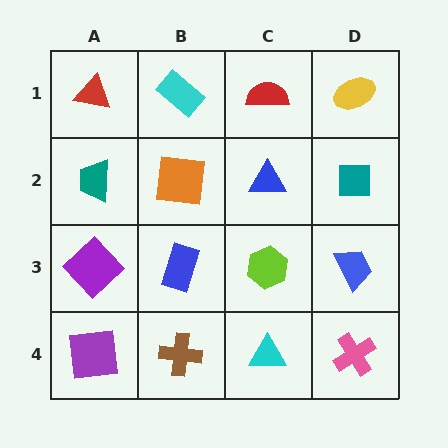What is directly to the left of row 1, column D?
A red semicircle.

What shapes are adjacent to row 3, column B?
An orange square (row 2, column B), a brown cross (row 4, column B), a purple diamond (row 3, column A), a lime hexagon (row 3, column C).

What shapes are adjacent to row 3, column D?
A teal square (row 2, column D), a pink cross (row 4, column D), a lime hexagon (row 3, column C).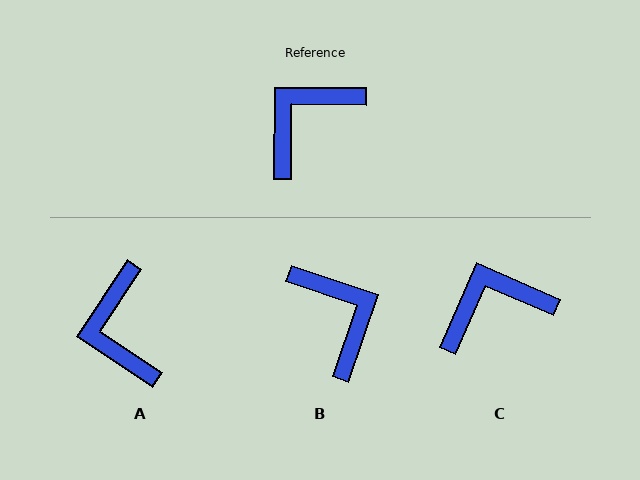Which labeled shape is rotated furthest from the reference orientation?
B, about 109 degrees away.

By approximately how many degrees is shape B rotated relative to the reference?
Approximately 109 degrees clockwise.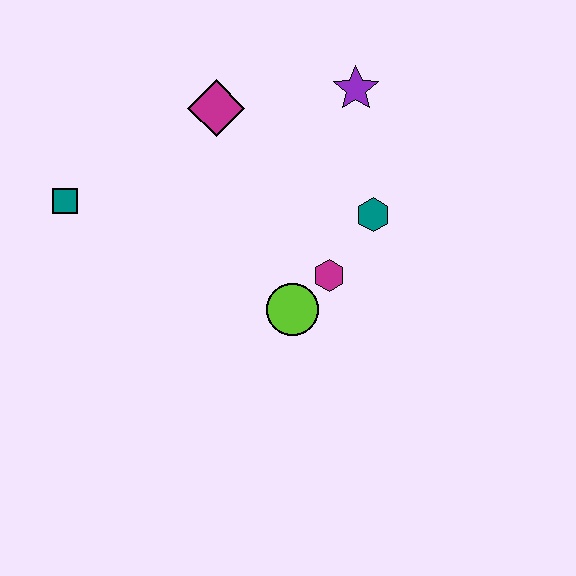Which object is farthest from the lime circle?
The teal square is farthest from the lime circle.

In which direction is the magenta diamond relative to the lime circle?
The magenta diamond is above the lime circle.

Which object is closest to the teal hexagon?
The magenta hexagon is closest to the teal hexagon.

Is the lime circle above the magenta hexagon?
No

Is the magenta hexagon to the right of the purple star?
No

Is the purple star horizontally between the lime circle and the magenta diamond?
No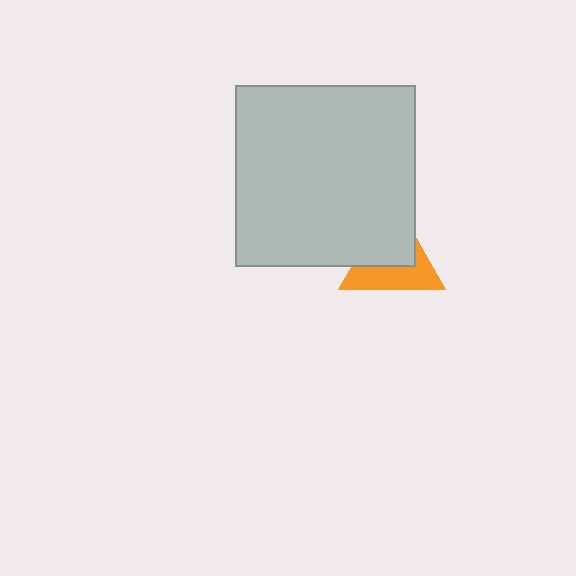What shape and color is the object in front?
The object in front is a light gray square.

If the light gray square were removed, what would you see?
You would see the complete orange triangle.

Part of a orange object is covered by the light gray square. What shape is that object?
It is a triangle.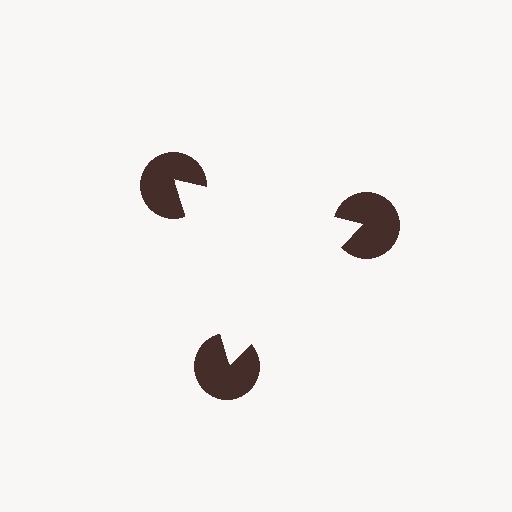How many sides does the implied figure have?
3 sides.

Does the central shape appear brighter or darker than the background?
It typically appears slightly brighter than the background, even though no actual brightness change is drawn.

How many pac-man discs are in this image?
There are 3 — one at each vertex of the illusory triangle.